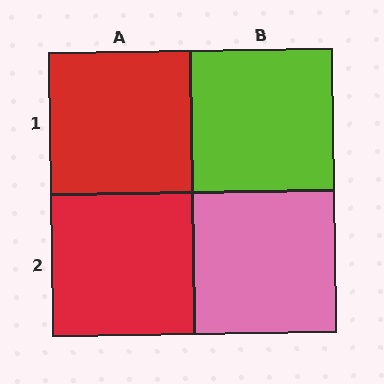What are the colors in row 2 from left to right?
Red, pink.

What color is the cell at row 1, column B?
Lime.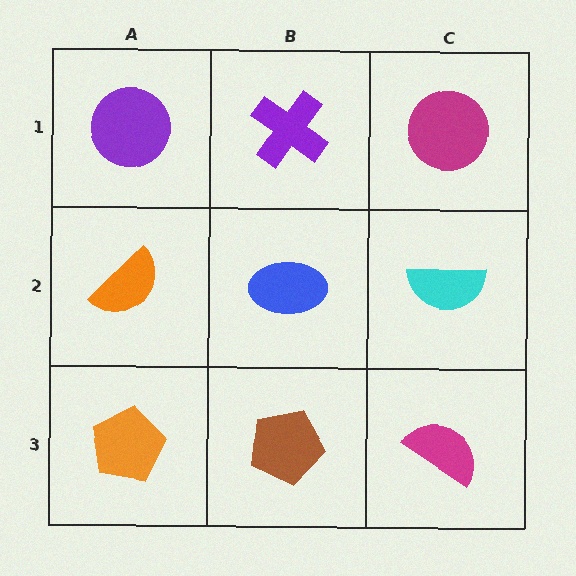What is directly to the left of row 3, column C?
A brown pentagon.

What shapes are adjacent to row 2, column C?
A magenta circle (row 1, column C), a magenta semicircle (row 3, column C), a blue ellipse (row 2, column B).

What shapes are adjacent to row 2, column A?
A purple circle (row 1, column A), an orange pentagon (row 3, column A), a blue ellipse (row 2, column B).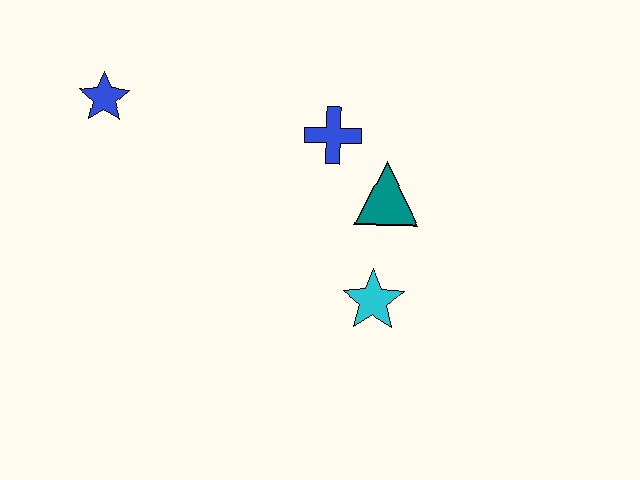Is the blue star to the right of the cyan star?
No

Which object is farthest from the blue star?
The cyan star is farthest from the blue star.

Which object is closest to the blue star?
The blue cross is closest to the blue star.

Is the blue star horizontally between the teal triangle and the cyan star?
No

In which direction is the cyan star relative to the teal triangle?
The cyan star is below the teal triangle.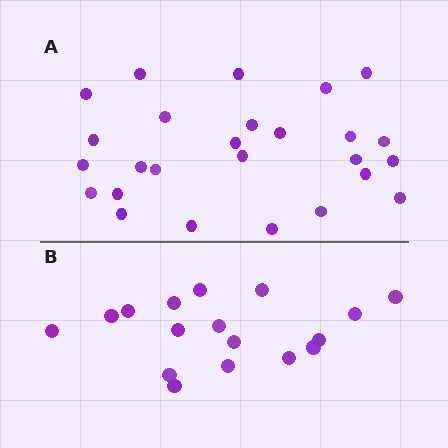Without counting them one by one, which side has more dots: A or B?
Region A (the top region) has more dots.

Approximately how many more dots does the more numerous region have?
Region A has roughly 8 or so more dots than region B.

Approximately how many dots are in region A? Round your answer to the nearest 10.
About 30 dots. (The exact count is 26, which rounds to 30.)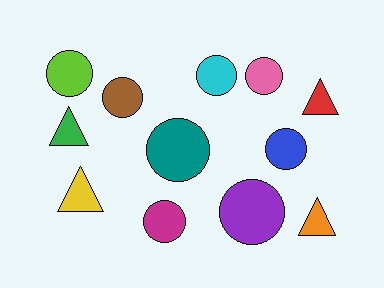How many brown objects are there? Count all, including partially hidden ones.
There is 1 brown object.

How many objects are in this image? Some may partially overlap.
There are 12 objects.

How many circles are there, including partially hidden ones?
There are 8 circles.